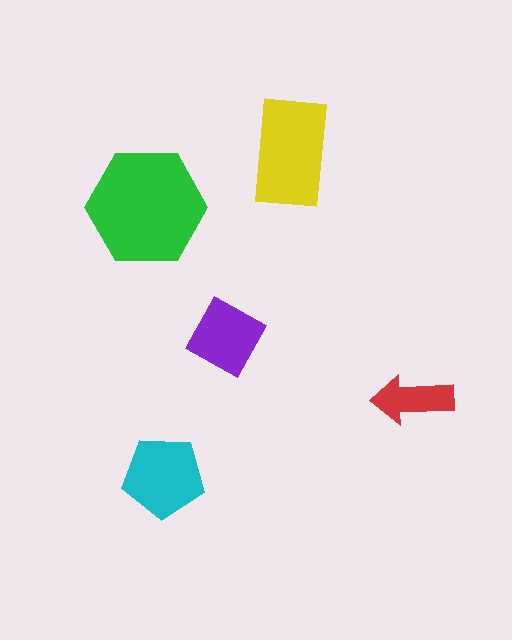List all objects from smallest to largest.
The red arrow, the purple square, the cyan pentagon, the yellow rectangle, the green hexagon.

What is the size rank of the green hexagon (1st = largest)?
1st.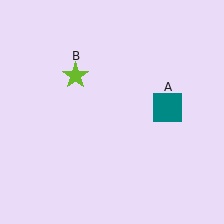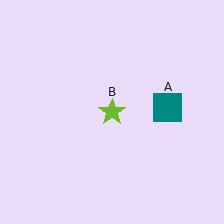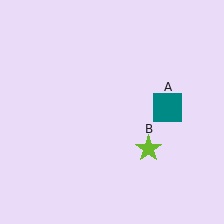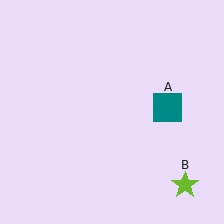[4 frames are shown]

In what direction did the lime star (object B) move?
The lime star (object B) moved down and to the right.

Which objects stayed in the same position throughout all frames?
Teal square (object A) remained stationary.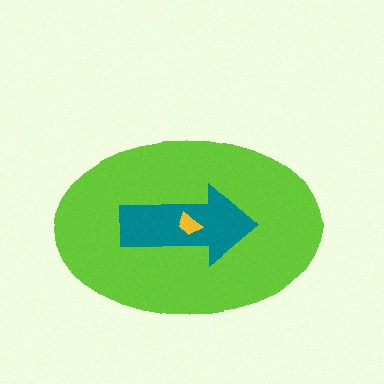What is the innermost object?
The yellow trapezoid.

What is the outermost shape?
The lime ellipse.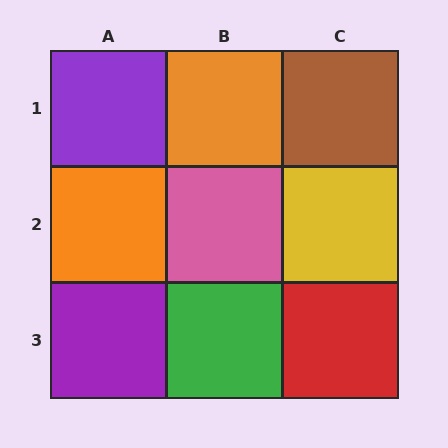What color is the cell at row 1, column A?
Purple.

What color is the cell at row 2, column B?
Pink.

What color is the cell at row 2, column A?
Orange.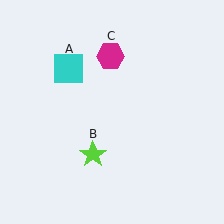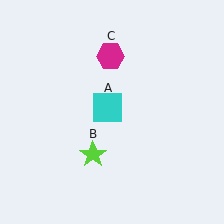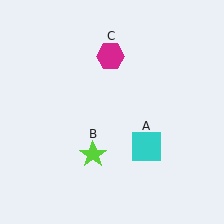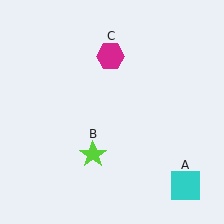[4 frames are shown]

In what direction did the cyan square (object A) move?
The cyan square (object A) moved down and to the right.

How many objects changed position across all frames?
1 object changed position: cyan square (object A).